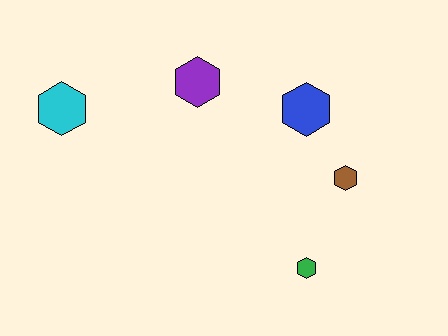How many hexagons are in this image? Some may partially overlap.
There are 5 hexagons.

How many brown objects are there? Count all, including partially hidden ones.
There is 1 brown object.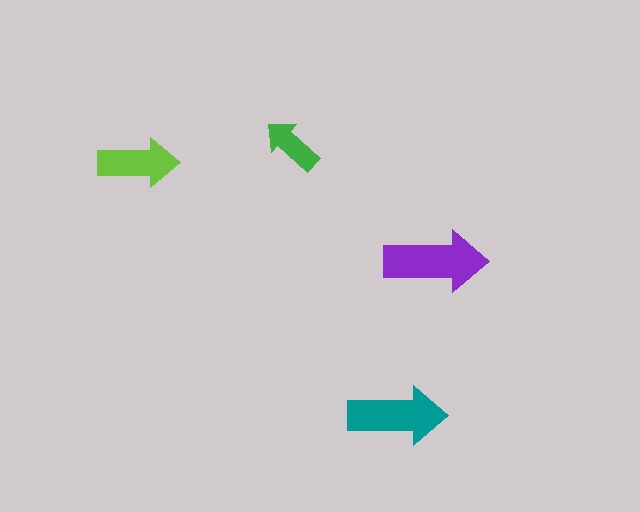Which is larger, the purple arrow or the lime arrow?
The purple one.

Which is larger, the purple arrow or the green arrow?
The purple one.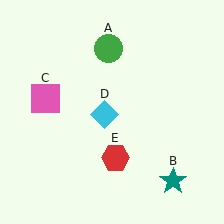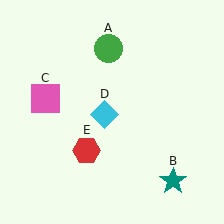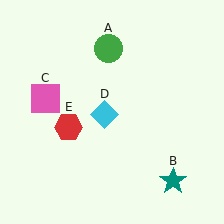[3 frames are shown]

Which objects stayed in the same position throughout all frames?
Green circle (object A) and teal star (object B) and pink square (object C) and cyan diamond (object D) remained stationary.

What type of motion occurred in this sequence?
The red hexagon (object E) rotated clockwise around the center of the scene.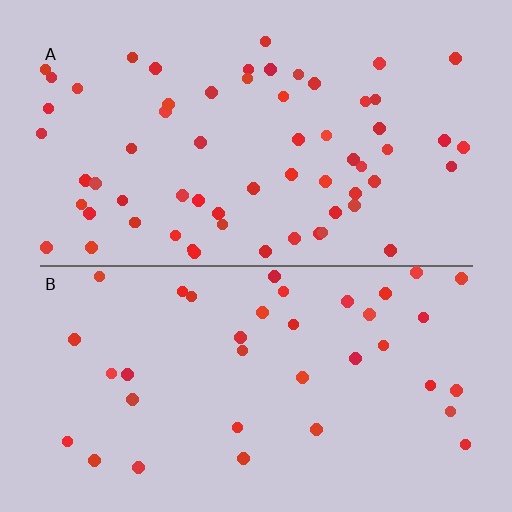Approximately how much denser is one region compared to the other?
Approximately 1.7× — region A over region B.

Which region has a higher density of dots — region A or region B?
A (the top).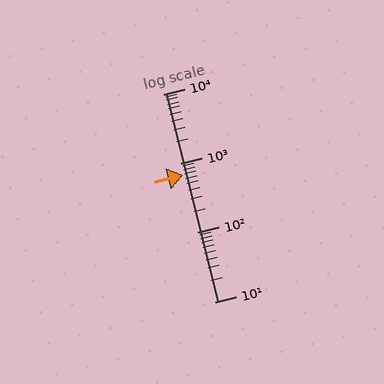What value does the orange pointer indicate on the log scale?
The pointer indicates approximately 680.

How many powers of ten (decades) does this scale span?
The scale spans 3 decades, from 10 to 10000.